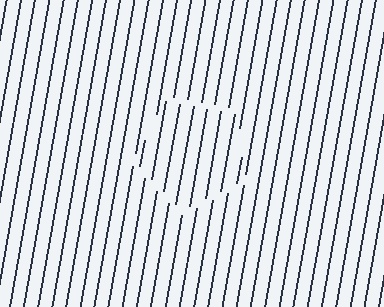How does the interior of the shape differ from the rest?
The interior of the shape contains the same grating, shifted by half a period — the contour is defined by the phase discontinuity where line-ends from the inner and outer gratings abut.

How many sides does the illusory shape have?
5 sides — the line-ends trace a pentagon.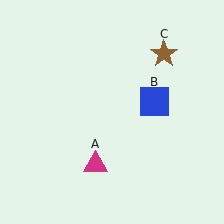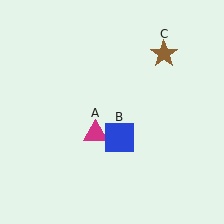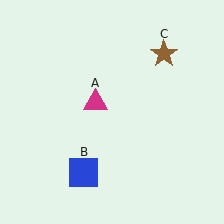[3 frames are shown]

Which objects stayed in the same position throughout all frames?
Brown star (object C) remained stationary.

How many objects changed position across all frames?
2 objects changed position: magenta triangle (object A), blue square (object B).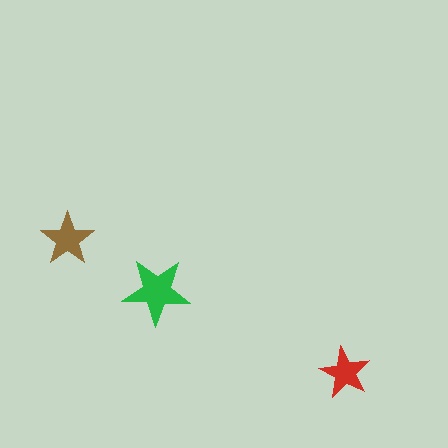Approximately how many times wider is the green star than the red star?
About 1.5 times wider.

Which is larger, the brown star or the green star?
The green one.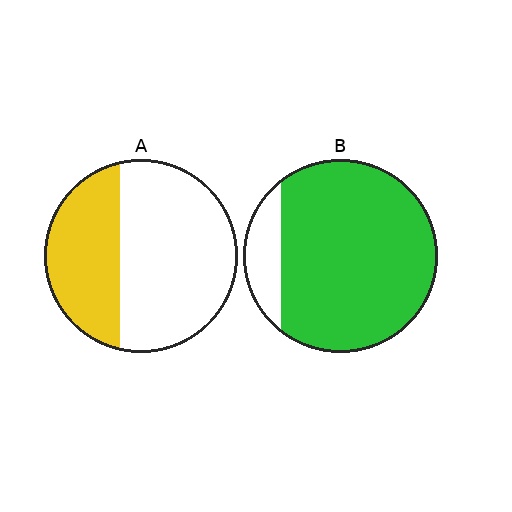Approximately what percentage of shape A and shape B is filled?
A is approximately 35% and B is approximately 85%.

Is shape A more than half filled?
No.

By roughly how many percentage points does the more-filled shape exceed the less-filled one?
By roughly 50 percentage points (B over A).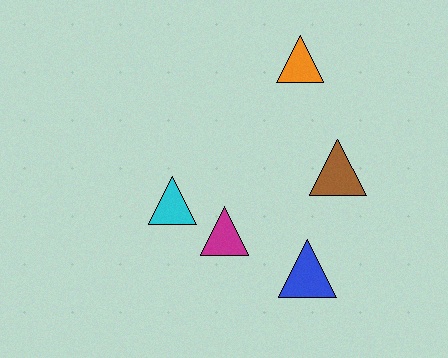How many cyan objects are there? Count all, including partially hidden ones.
There is 1 cyan object.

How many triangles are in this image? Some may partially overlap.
There are 5 triangles.